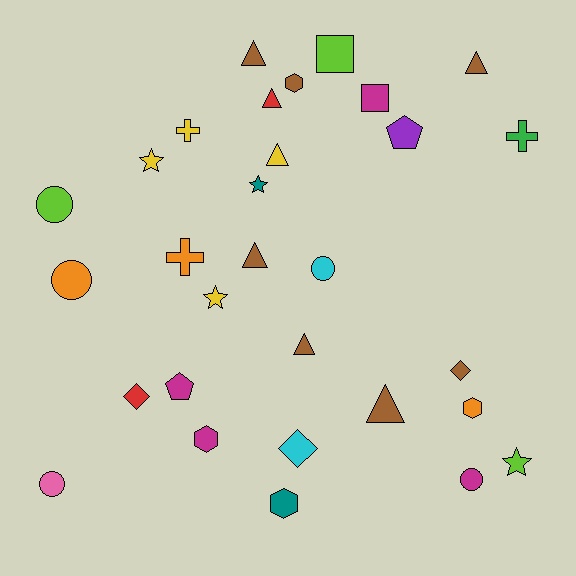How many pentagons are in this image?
There are 2 pentagons.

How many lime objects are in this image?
There are 3 lime objects.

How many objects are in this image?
There are 30 objects.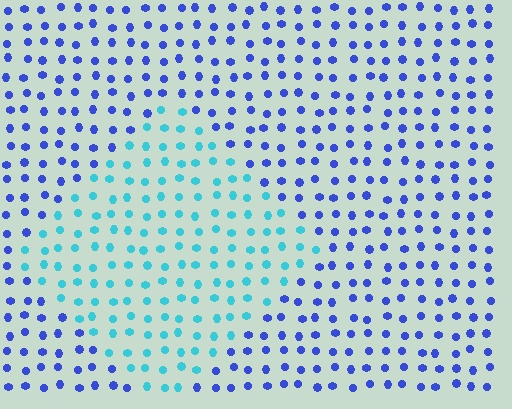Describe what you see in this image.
The image is filled with small blue elements in a uniform arrangement. A diamond-shaped region is visible where the elements are tinted to a slightly different hue, forming a subtle color boundary.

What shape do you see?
I see a diamond.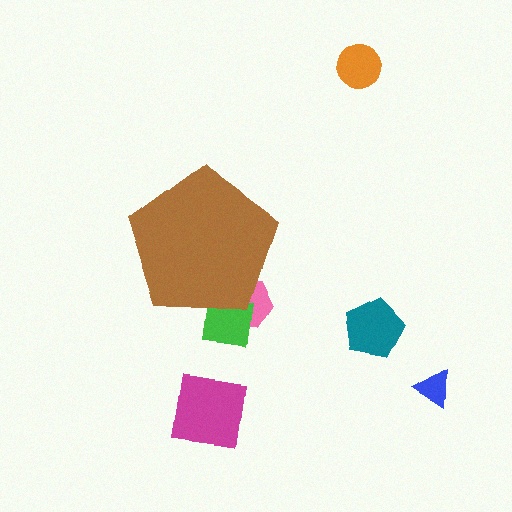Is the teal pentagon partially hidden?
No, the teal pentagon is fully visible.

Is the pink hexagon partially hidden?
Yes, the pink hexagon is partially hidden behind the brown pentagon.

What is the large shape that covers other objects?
A brown pentagon.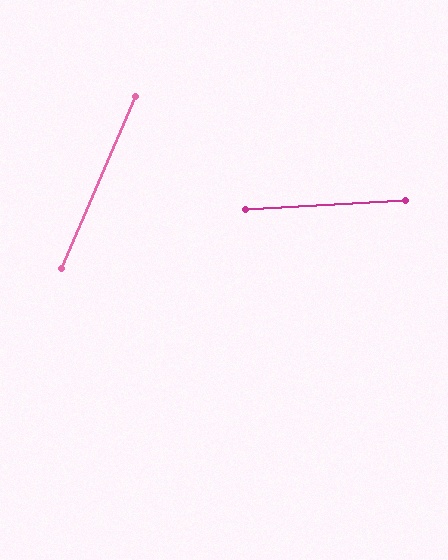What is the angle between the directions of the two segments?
Approximately 63 degrees.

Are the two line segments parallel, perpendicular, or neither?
Neither parallel nor perpendicular — they differ by about 63°.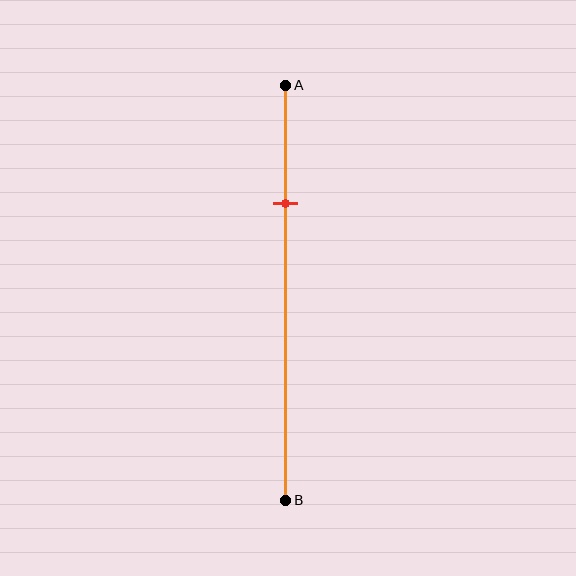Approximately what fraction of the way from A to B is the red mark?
The red mark is approximately 30% of the way from A to B.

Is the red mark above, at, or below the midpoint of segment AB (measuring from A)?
The red mark is above the midpoint of segment AB.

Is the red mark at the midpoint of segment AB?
No, the mark is at about 30% from A, not at the 50% midpoint.